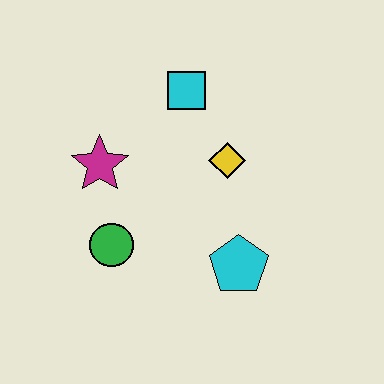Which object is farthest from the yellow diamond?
The green circle is farthest from the yellow diamond.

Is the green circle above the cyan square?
No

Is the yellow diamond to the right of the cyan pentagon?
No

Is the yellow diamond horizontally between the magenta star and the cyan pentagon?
Yes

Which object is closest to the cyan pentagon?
The yellow diamond is closest to the cyan pentagon.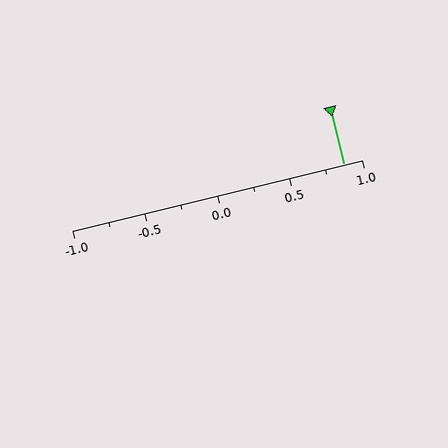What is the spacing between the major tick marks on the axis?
The major ticks are spaced 0.5 apart.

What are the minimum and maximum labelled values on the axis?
The axis runs from -1.0 to 1.0.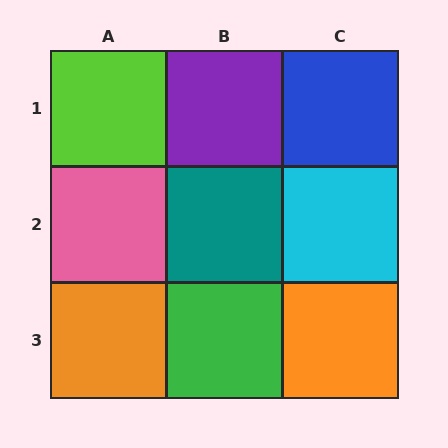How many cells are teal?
1 cell is teal.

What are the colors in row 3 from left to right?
Orange, green, orange.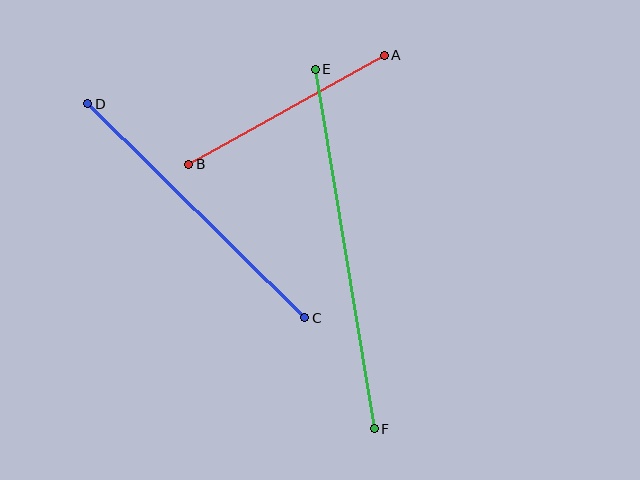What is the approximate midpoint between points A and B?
The midpoint is at approximately (287, 110) pixels.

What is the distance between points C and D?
The distance is approximately 305 pixels.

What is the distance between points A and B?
The distance is approximately 224 pixels.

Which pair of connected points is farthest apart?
Points E and F are farthest apart.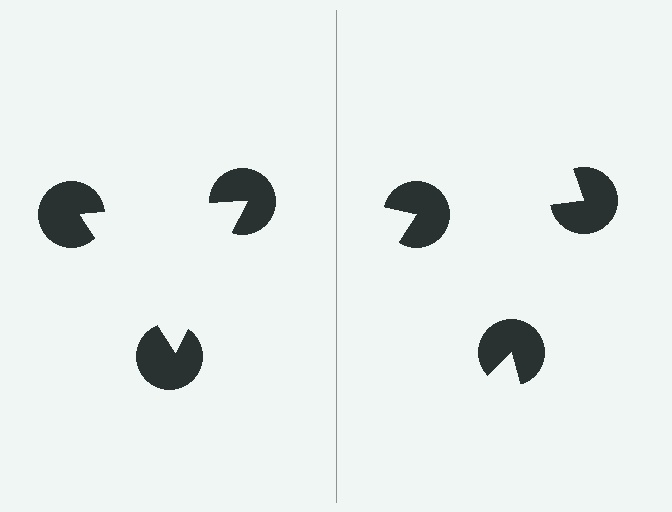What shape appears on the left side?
An illusory triangle.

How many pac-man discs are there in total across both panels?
6 — 3 on each side.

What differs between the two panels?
The pac-man discs are positioned identically on both sides; only the wedge orientations differ. On the left they align to a triangle; on the right they are misaligned.